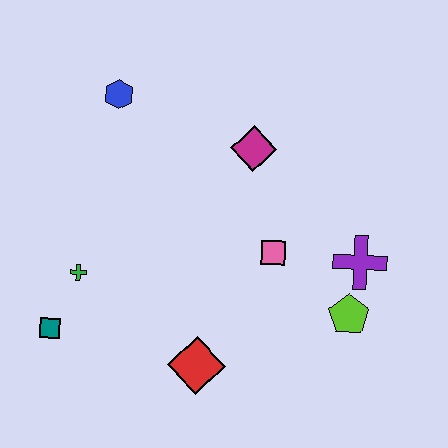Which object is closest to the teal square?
The green cross is closest to the teal square.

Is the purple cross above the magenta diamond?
No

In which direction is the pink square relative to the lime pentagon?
The pink square is to the left of the lime pentagon.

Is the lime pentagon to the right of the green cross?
Yes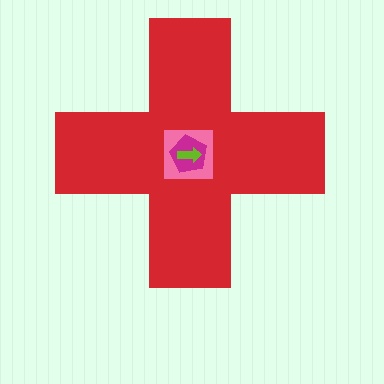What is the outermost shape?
The red cross.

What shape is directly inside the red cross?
The pink square.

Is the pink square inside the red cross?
Yes.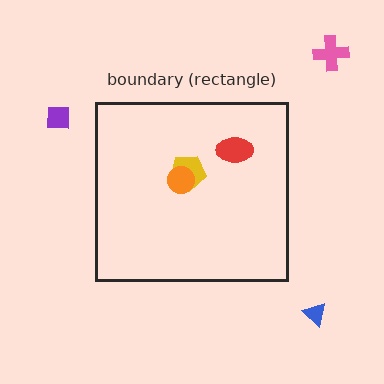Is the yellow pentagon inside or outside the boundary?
Inside.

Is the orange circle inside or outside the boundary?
Inside.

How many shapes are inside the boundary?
3 inside, 3 outside.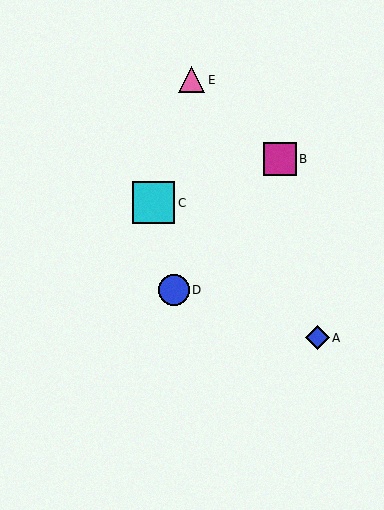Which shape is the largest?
The cyan square (labeled C) is the largest.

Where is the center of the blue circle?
The center of the blue circle is at (174, 290).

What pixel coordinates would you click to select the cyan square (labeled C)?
Click at (154, 203) to select the cyan square C.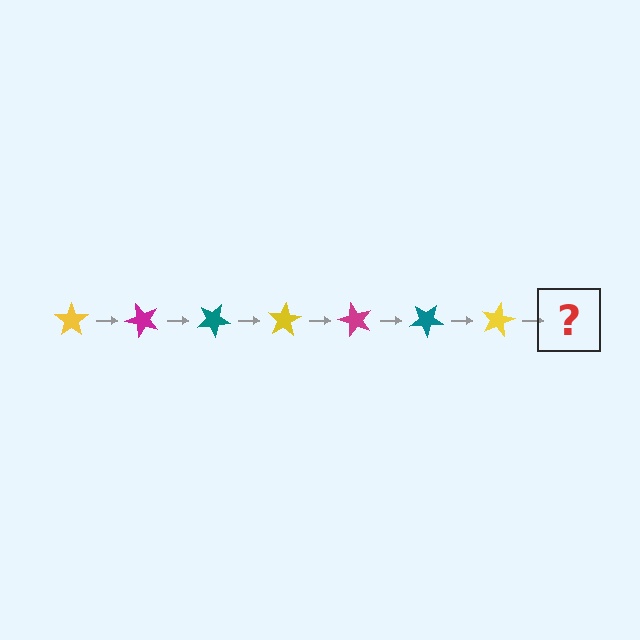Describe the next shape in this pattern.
It should be a magenta star, rotated 350 degrees from the start.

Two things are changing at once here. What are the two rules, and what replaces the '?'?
The two rules are that it rotates 50 degrees each step and the color cycles through yellow, magenta, and teal. The '?' should be a magenta star, rotated 350 degrees from the start.